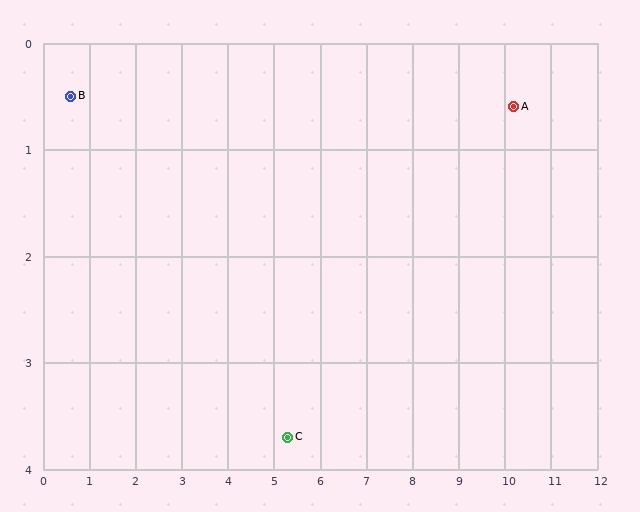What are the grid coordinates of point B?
Point B is at approximately (0.6, 0.5).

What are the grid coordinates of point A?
Point A is at approximately (10.2, 0.6).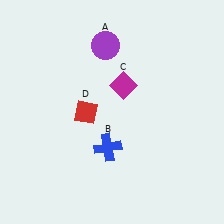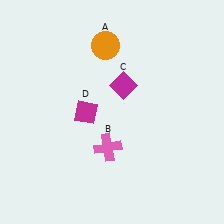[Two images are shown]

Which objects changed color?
A changed from purple to orange. B changed from blue to pink. D changed from red to magenta.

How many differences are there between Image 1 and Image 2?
There are 3 differences between the two images.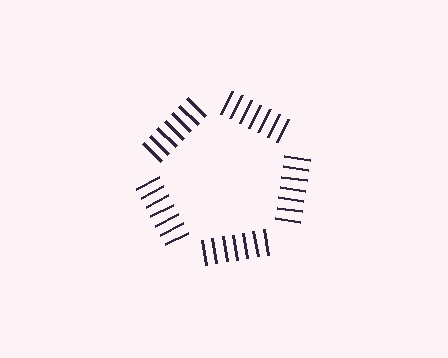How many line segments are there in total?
35 — 7 along each of the 5 edges.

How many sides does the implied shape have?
5 sides — the line-ends trace a pentagon.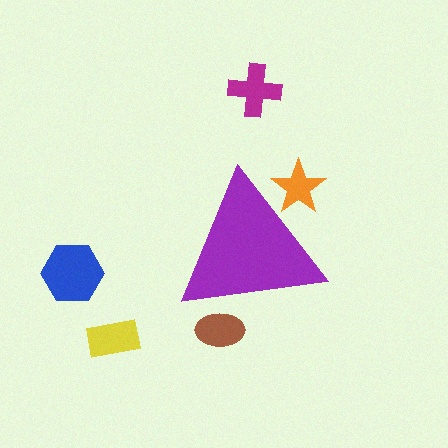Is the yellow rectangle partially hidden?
No, the yellow rectangle is fully visible.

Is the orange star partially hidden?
Yes, the orange star is partially hidden behind the purple triangle.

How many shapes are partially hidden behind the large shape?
2 shapes are partially hidden.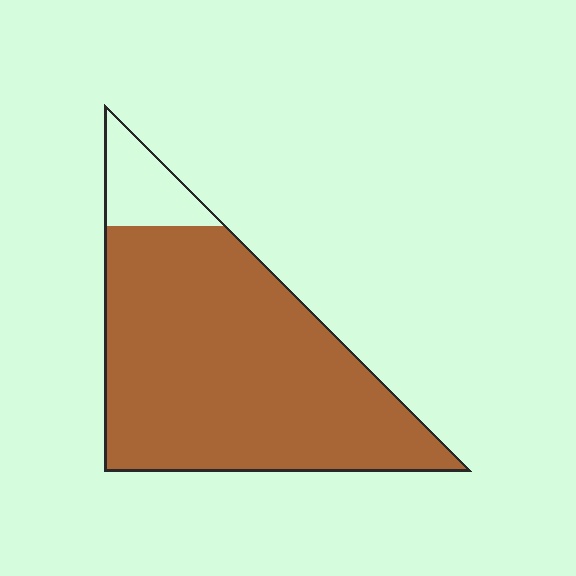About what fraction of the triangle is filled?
About nine tenths (9/10).